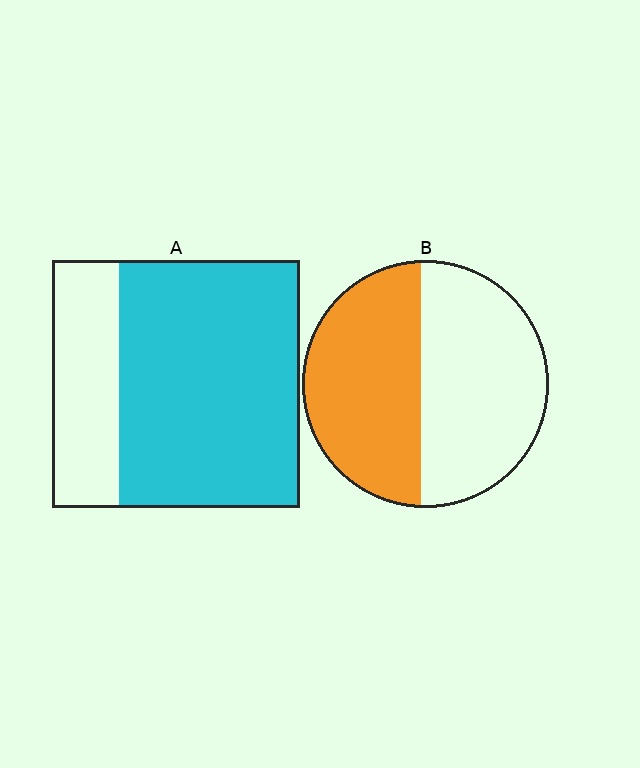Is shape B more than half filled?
Roughly half.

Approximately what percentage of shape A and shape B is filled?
A is approximately 75% and B is approximately 50%.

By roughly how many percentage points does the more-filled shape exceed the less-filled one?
By roughly 25 percentage points (A over B).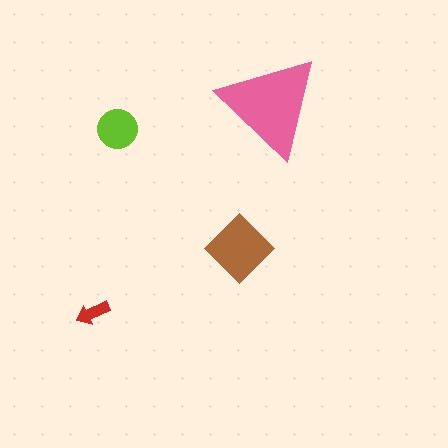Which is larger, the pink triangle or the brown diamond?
The pink triangle.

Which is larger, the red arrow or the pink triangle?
The pink triangle.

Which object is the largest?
The pink triangle.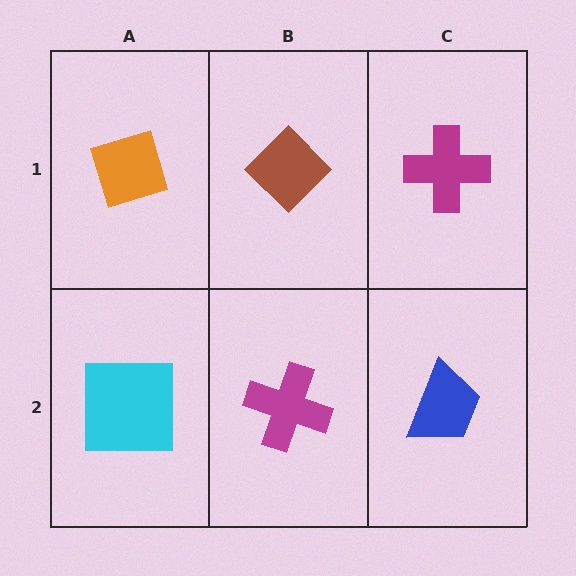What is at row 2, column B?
A magenta cross.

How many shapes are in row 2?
3 shapes.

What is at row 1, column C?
A magenta cross.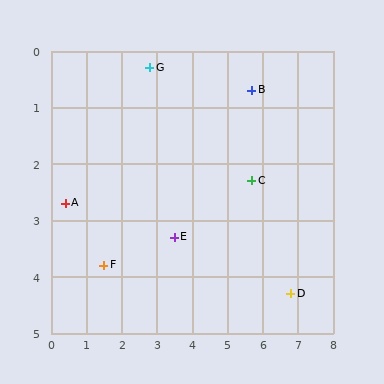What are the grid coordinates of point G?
Point G is at approximately (2.8, 0.3).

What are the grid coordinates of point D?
Point D is at approximately (6.8, 4.3).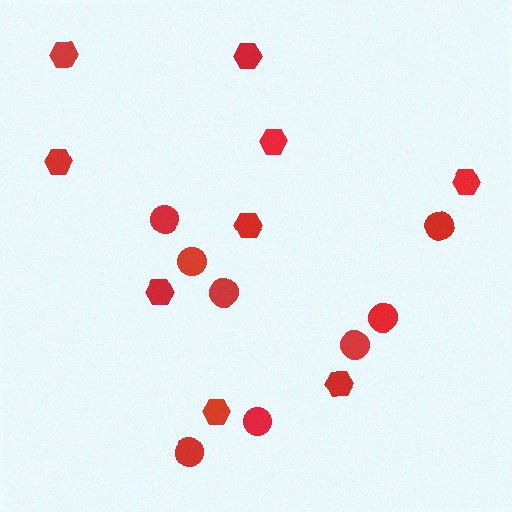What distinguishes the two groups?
There are 2 groups: one group of hexagons (9) and one group of circles (8).